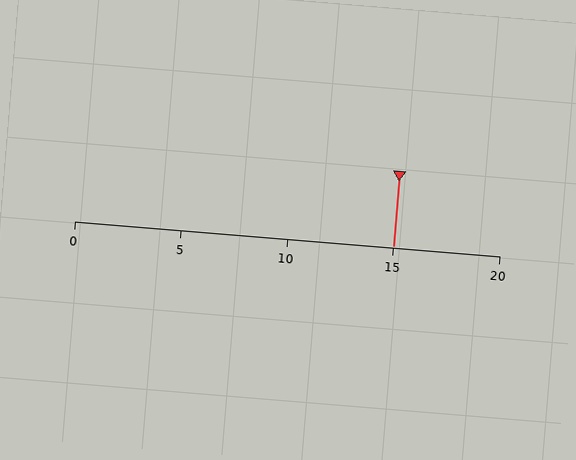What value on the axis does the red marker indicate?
The marker indicates approximately 15.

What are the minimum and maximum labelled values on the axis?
The axis runs from 0 to 20.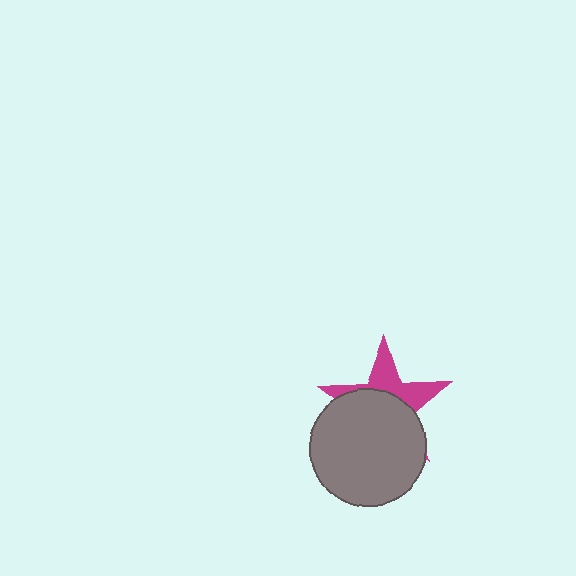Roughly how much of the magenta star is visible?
A small part of it is visible (roughly 39%).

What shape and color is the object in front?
The object in front is a gray circle.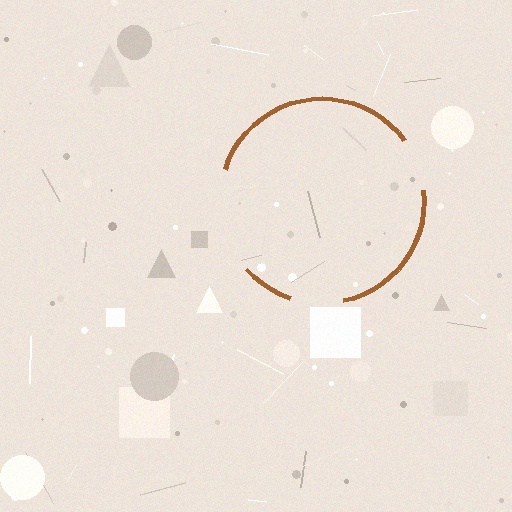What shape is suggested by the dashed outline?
The dashed outline suggests a circle.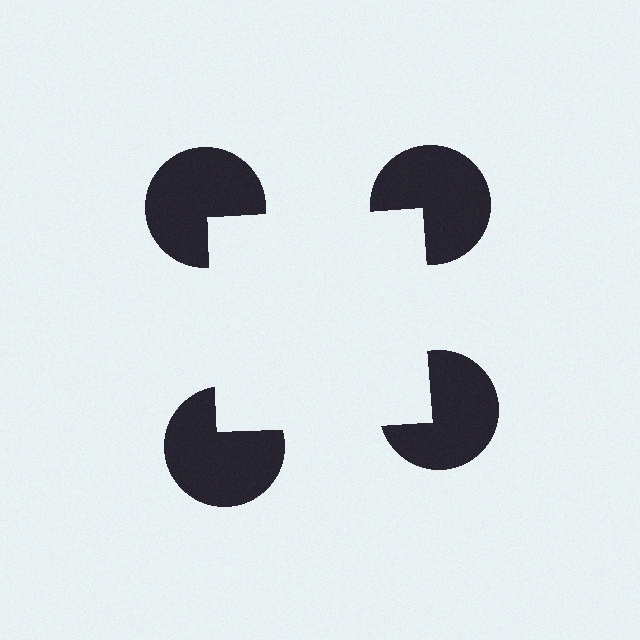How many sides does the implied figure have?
4 sides.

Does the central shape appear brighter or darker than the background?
It typically appears slightly brighter than the background, even though no actual brightness change is drawn.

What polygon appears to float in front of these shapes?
An illusory square — its edges are inferred from the aligned wedge cuts in the pac-man discs, not physically drawn.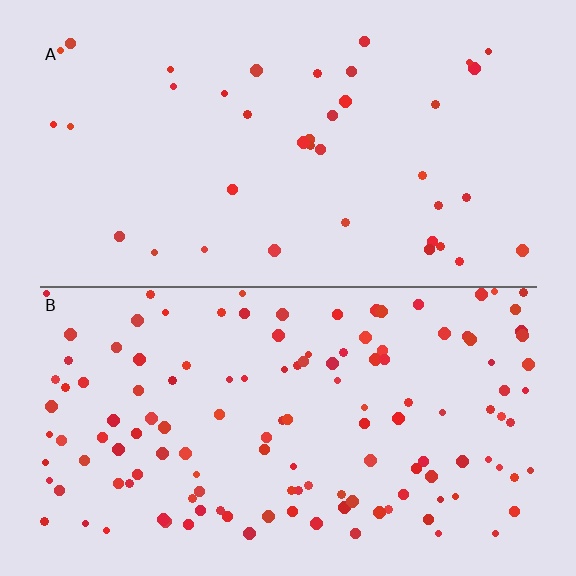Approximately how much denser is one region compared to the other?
Approximately 3.3× — region B over region A.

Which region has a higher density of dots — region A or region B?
B (the bottom).